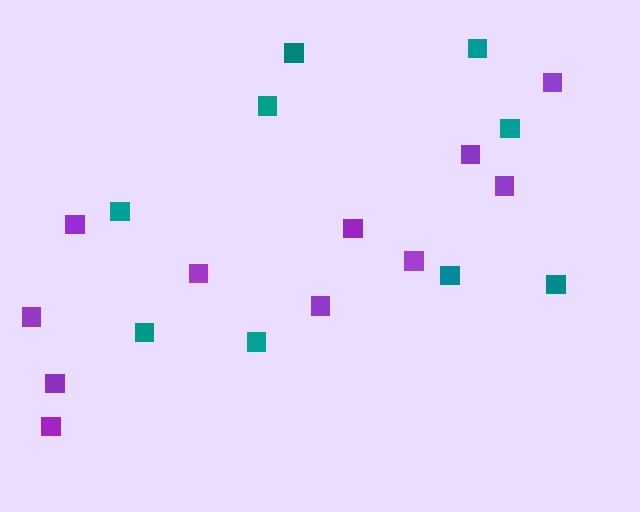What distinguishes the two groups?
There are 2 groups: one group of teal squares (9) and one group of purple squares (11).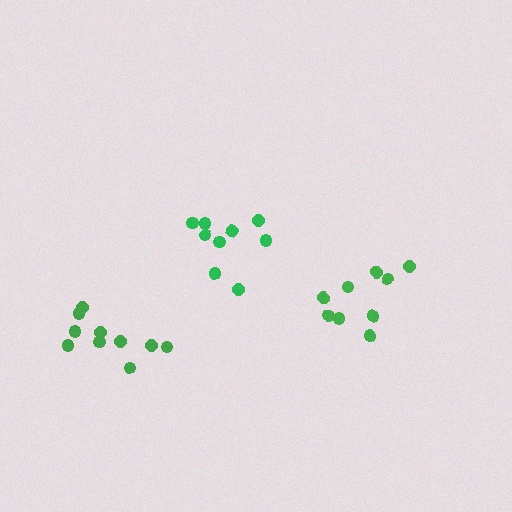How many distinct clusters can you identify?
There are 3 distinct clusters.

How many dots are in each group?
Group 1: 9 dots, Group 2: 10 dots, Group 3: 9 dots (28 total).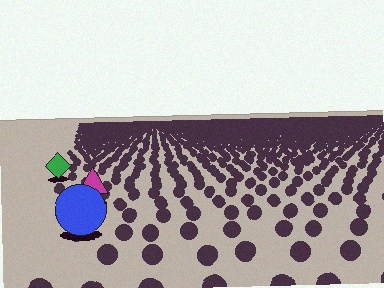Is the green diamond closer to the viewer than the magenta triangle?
No. The magenta triangle is closer — you can tell from the texture gradient: the ground texture is coarser near it.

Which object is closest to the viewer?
The blue circle is closest. The texture marks near it are larger and more spread out.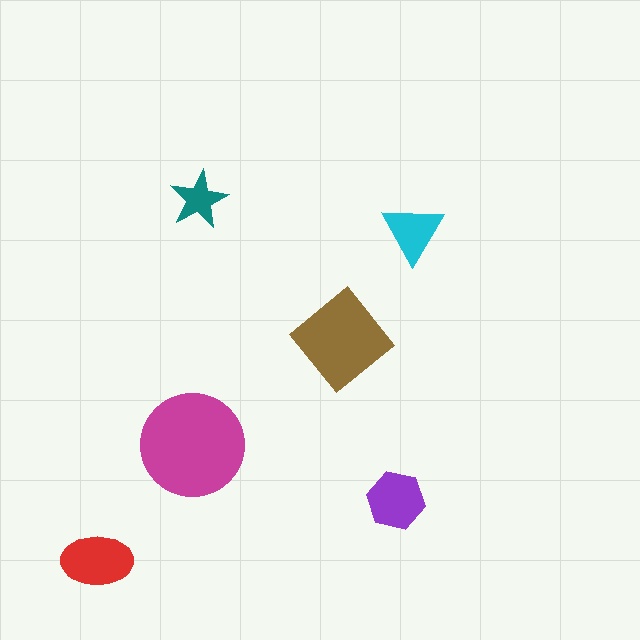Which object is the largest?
The magenta circle.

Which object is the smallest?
The teal star.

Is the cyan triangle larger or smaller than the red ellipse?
Smaller.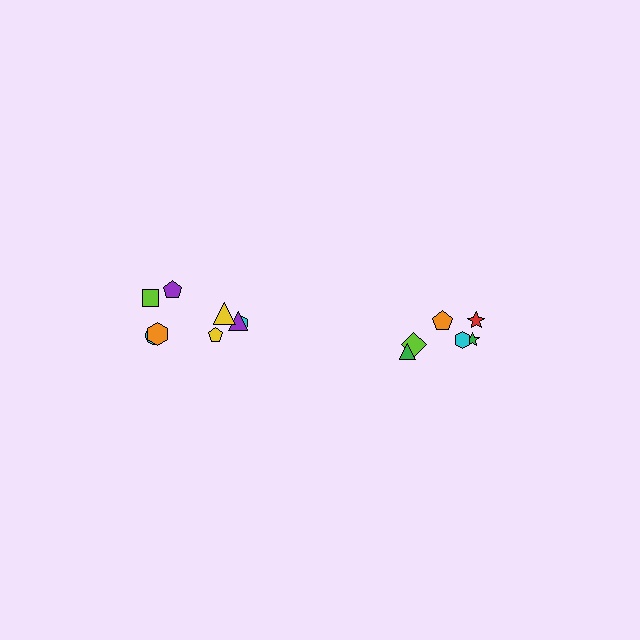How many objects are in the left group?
There are 8 objects.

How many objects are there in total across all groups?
There are 14 objects.